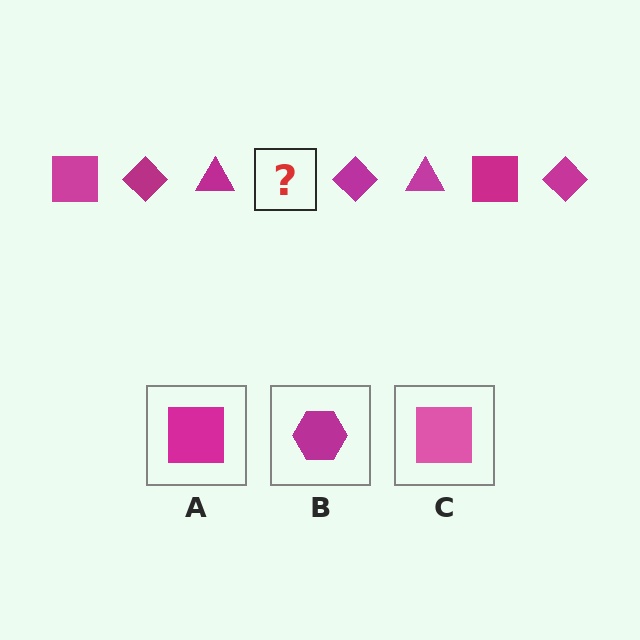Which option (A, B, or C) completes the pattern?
A.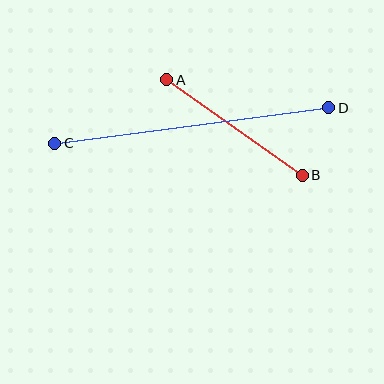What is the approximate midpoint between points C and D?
The midpoint is at approximately (192, 125) pixels.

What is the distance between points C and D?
The distance is approximately 276 pixels.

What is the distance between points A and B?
The distance is approximately 166 pixels.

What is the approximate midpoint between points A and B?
The midpoint is at approximately (235, 127) pixels.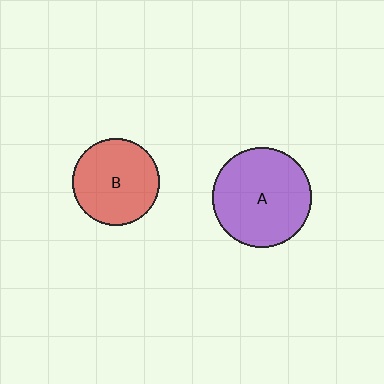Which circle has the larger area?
Circle A (purple).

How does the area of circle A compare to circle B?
Approximately 1.3 times.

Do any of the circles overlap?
No, none of the circles overlap.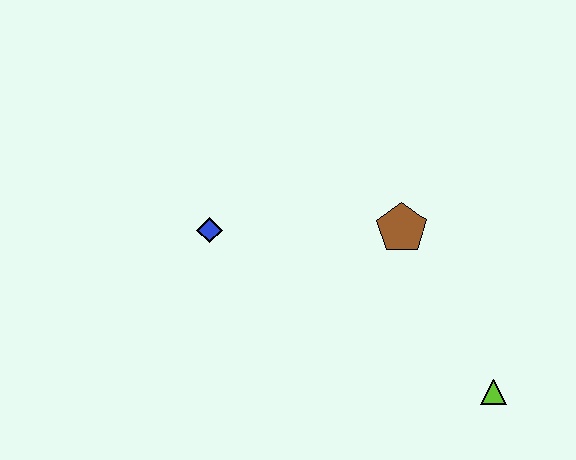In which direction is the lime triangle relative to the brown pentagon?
The lime triangle is below the brown pentagon.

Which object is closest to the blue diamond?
The brown pentagon is closest to the blue diamond.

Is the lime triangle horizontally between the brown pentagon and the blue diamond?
No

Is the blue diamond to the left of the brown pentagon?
Yes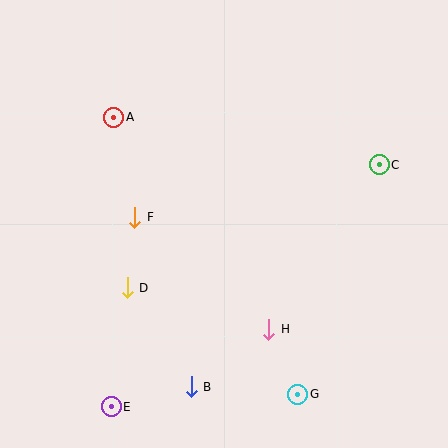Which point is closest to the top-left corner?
Point A is closest to the top-left corner.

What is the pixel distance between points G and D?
The distance between G and D is 201 pixels.